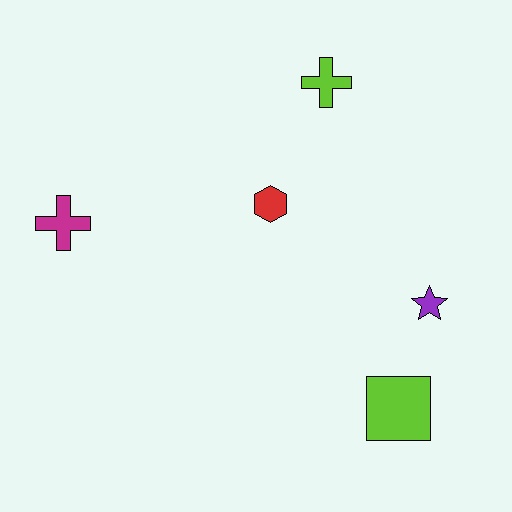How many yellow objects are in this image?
There are no yellow objects.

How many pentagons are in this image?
There are no pentagons.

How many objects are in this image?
There are 5 objects.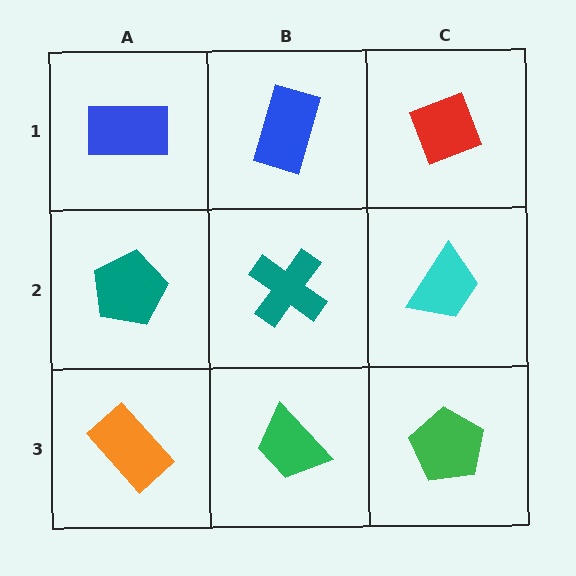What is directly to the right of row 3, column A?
A green trapezoid.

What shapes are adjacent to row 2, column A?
A blue rectangle (row 1, column A), an orange rectangle (row 3, column A), a teal cross (row 2, column B).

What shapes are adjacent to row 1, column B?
A teal cross (row 2, column B), a blue rectangle (row 1, column A), a red diamond (row 1, column C).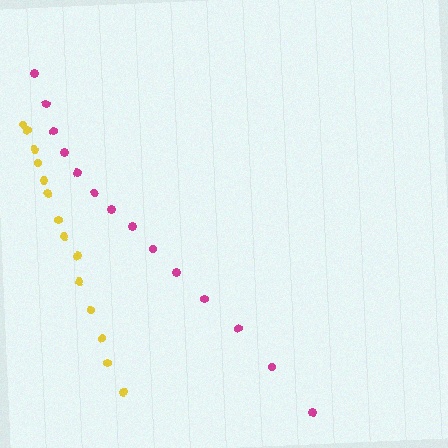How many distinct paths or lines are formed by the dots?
There are 2 distinct paths.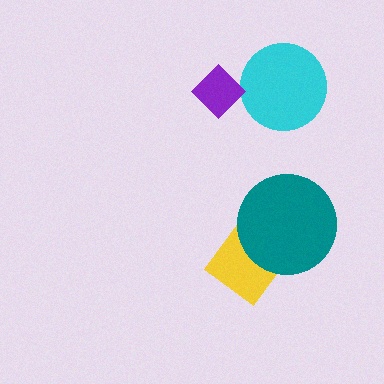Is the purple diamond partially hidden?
No, no other shape covers it.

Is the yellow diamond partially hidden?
Yes, it is partially covered by another shape.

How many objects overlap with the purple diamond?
0 objects overlap with the purple diamond.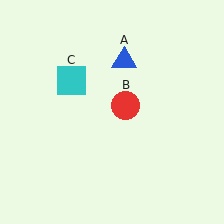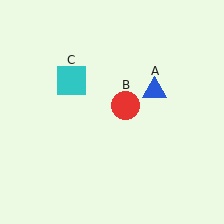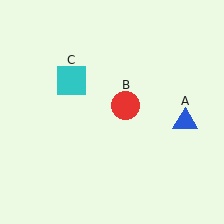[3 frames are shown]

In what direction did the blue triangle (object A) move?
The blue triangle (object A) moved down and to the right.